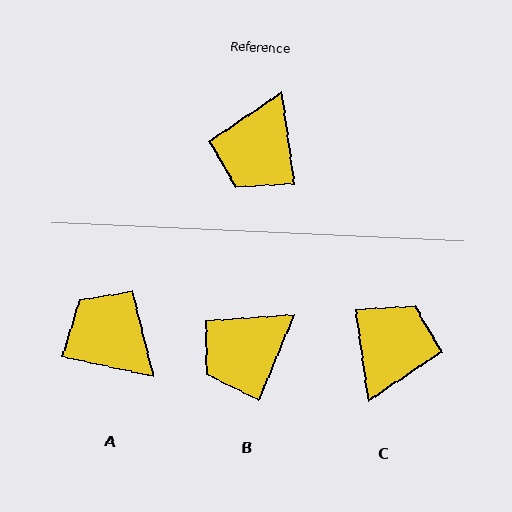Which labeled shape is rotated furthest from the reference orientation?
C, about 180 degrees away.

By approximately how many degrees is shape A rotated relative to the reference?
Approximately 111 degrees clockwise.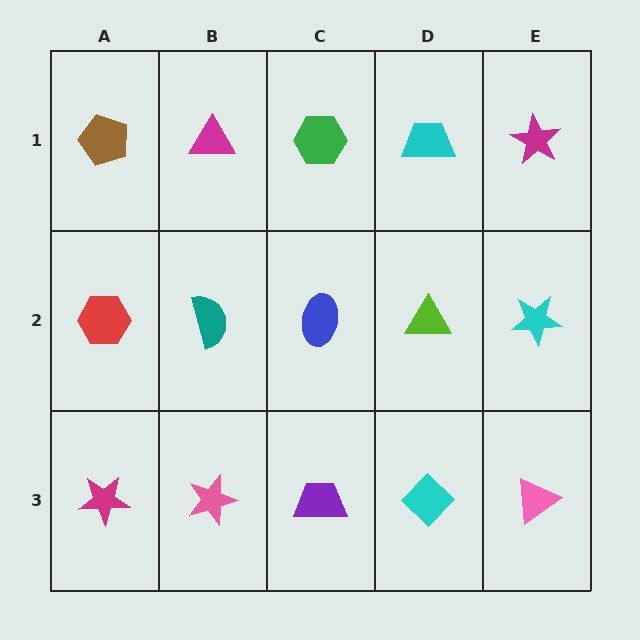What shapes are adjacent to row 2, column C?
A green hexagon (row 1, column C), a purple trapezoid (row 3, column C), a teal semicircle (row 2, column B), a lime triangle (row 2, column D).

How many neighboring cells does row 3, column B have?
3.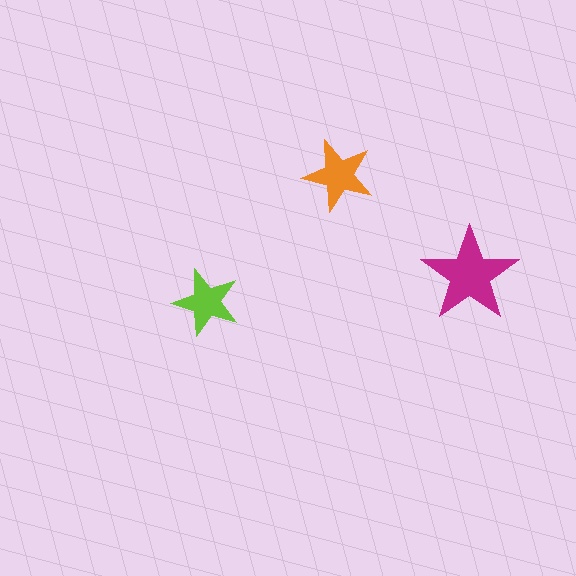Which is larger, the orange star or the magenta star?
The magenta one.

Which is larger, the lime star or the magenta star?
The magenta one.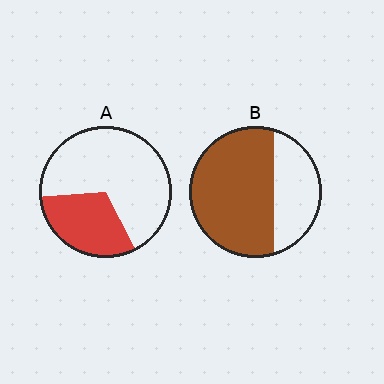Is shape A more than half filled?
No.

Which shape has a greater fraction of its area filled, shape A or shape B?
Shape B.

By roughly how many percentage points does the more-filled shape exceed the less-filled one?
By roughly 35 percentage points (B over A).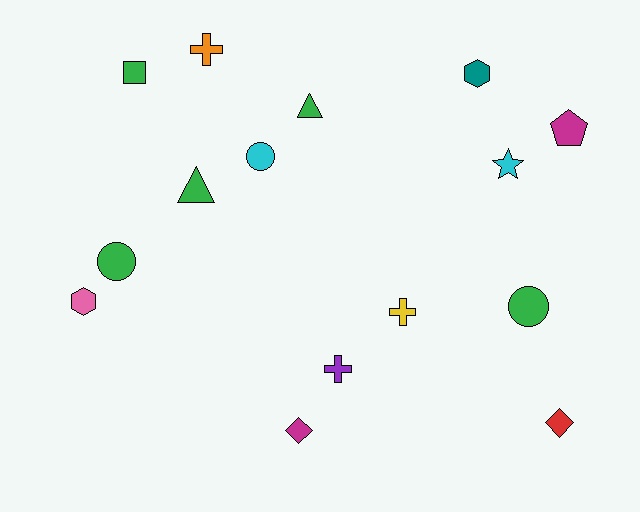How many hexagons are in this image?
There are 2 hexagons.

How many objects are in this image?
There are 15 objects.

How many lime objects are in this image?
There are no lime objects.